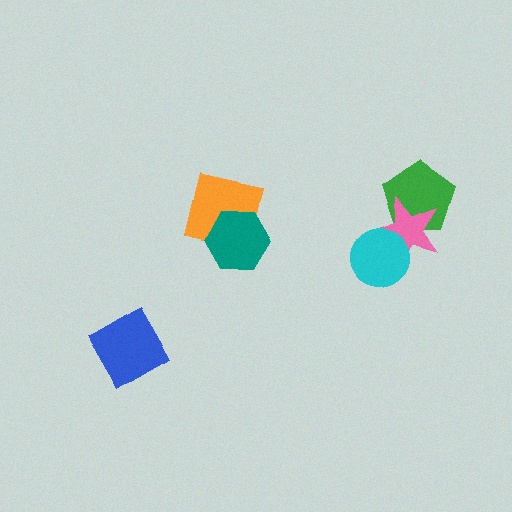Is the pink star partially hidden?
Yes, it is partially covered by another shape.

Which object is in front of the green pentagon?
The pink star is in front of the green pentagon.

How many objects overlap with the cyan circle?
1 object overlaps with the cyan circle.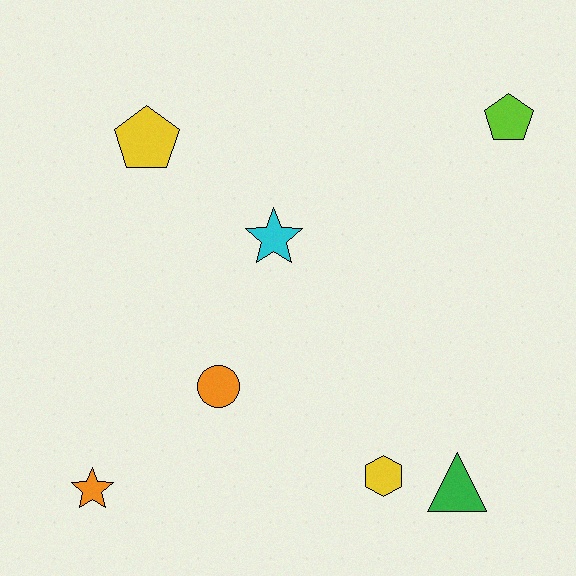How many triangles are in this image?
There is 1 triangle.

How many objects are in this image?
There are 7 objects.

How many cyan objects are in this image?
There is 1 cyan object.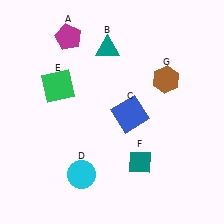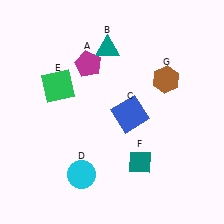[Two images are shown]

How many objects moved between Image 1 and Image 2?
1 object moved between the two images.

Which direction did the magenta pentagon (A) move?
The magenta pentagon (A) moved down.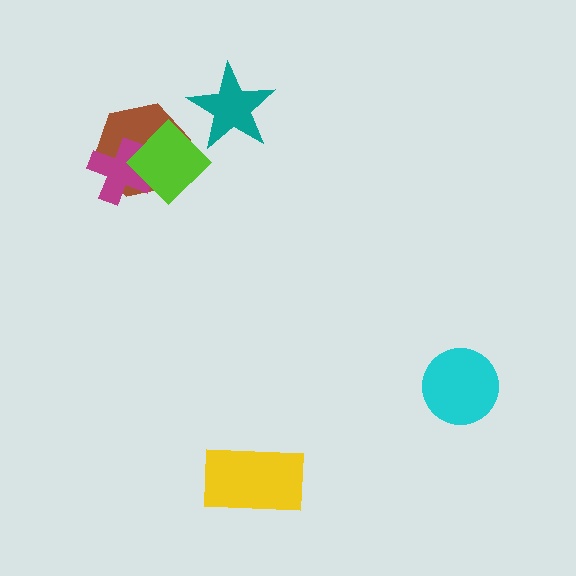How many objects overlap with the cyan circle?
0 objects overlap with the cyan circle.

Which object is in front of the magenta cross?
The lime diamond is in front of the magenta cross.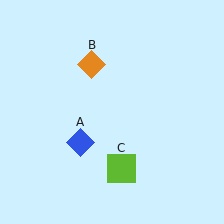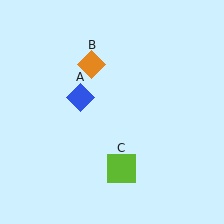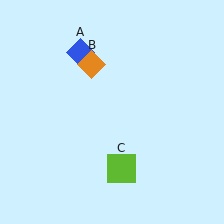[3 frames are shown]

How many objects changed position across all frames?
1 object changed position: blue diamond (object A).